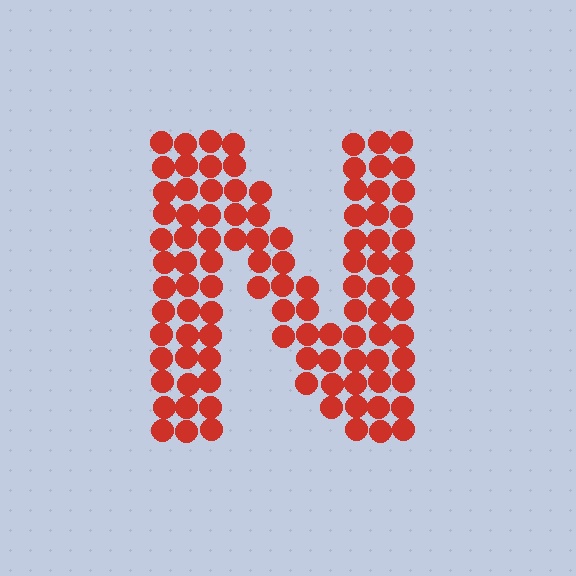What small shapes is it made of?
It is made of small circles.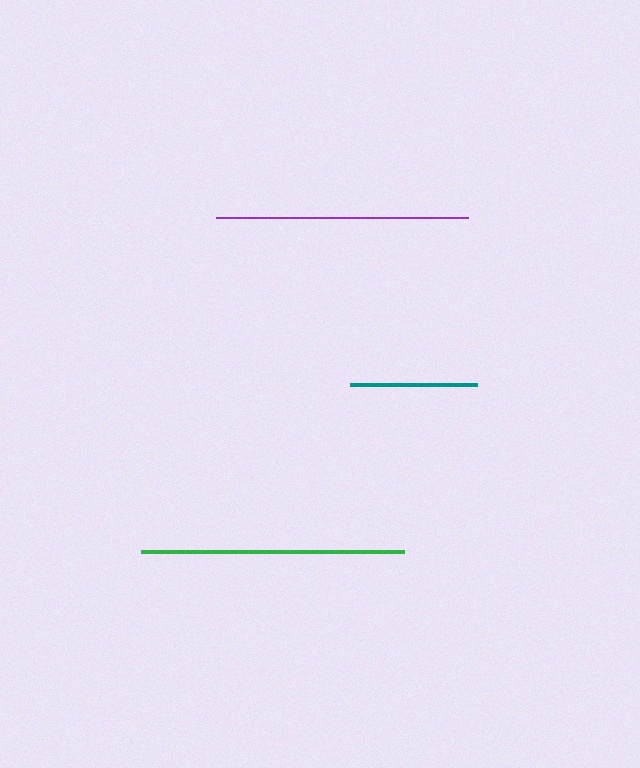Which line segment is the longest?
The green line is the longest at approximately 264 pixels.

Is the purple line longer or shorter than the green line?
The green line is longer than the purple line.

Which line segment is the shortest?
The teal line is the shortest at approximately 127 pixels.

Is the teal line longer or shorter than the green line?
The green line is longer than the teal line.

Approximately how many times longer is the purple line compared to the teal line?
The purple line is approximately 2.0 times the length of the teal line.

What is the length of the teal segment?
The teal segment is approximately 127 pixels long.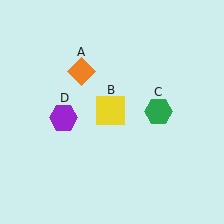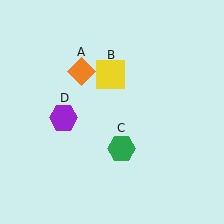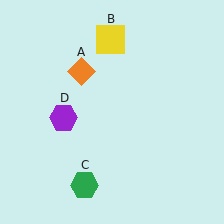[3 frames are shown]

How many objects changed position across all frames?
2 objects changed position: yellow square (object B), green hexagon (object C).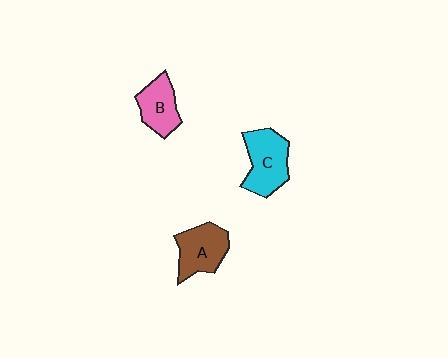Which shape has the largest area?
Shape C (cyan).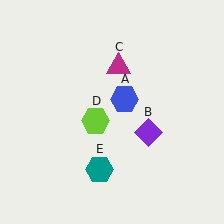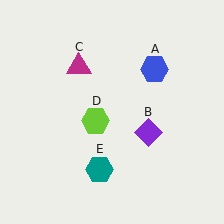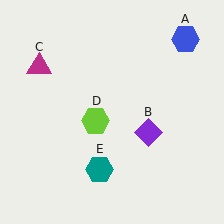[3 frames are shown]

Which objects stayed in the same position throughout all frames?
Purple diamond (object B) and lime hexagon (object D) and teal hexagon (object E) remained stationary.